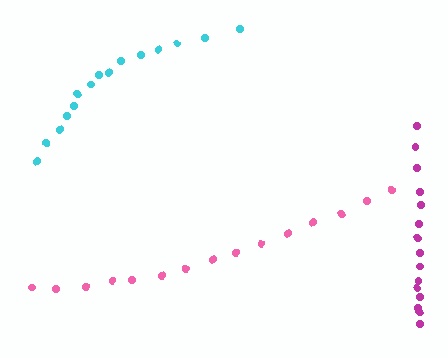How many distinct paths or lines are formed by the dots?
There are 3 distinct paths.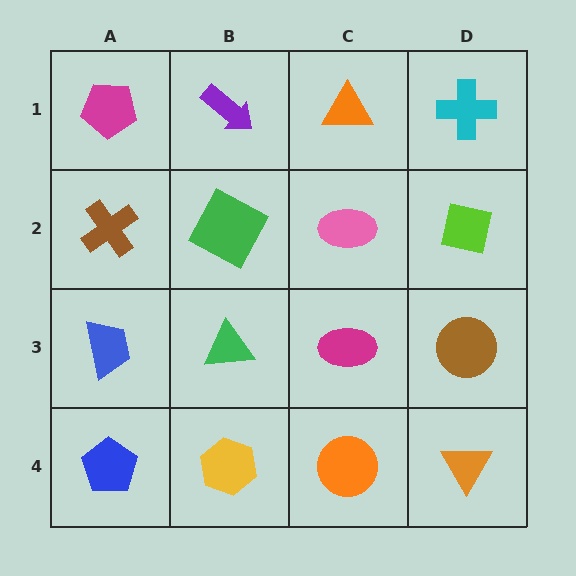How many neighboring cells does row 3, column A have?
3.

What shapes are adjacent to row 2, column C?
An orange triangle (row 1, column C), a magenta ellipse (row 3, column C), a green square (row 2, column B), a lime square (row 2, column D).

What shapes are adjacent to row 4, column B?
A green triangle (row 3, column B), a blue pentagon (row 4, column A), an orange circle (row 4, column C).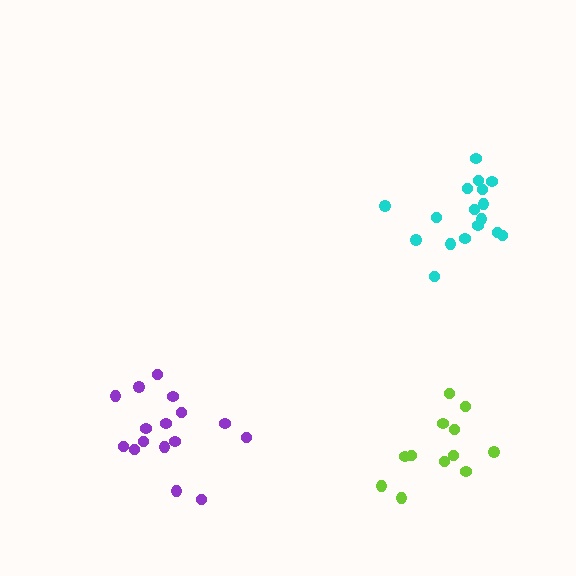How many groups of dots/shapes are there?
There are 3 groups.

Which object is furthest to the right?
The cyan cluster is rightmost.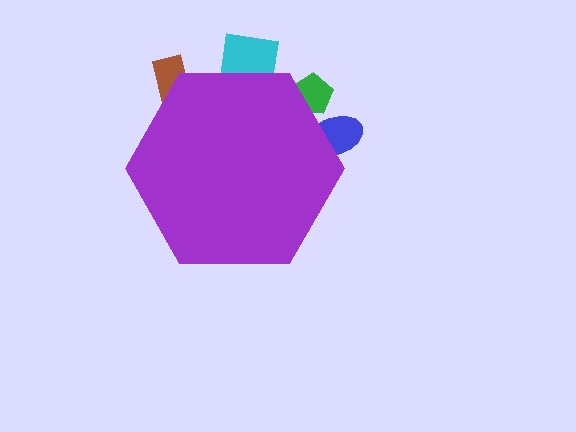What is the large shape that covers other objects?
A purple hexagon.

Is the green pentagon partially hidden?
Yes, the green pentagon is partially hidden behind the purple hexagon.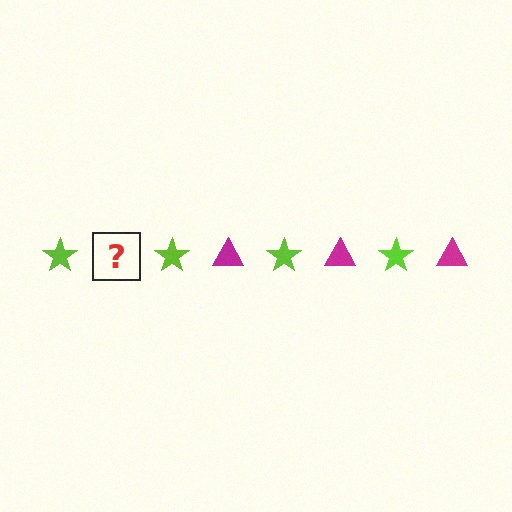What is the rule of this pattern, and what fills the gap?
The rule is that the pattern alternates between lime star and magenta triangle. The gap should be filled with a magenta triangle.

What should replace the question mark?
The question mark should be replaced with a magenta triangle.